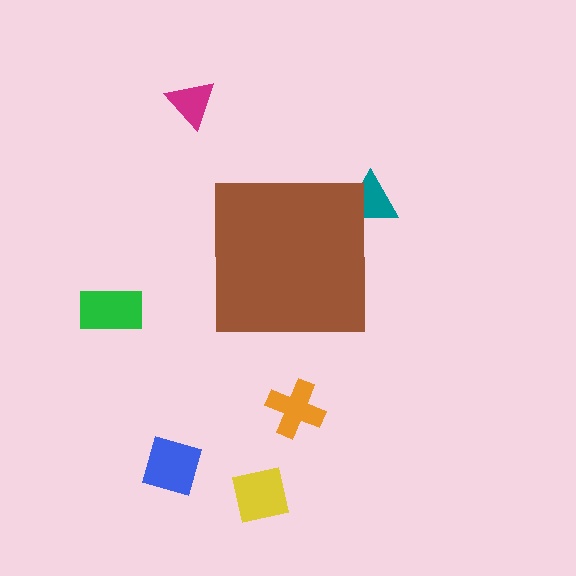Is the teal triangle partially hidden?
Yes, the teal triangle is partially hidden behind the brown square.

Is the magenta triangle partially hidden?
No, the magenta triangle is fully visible.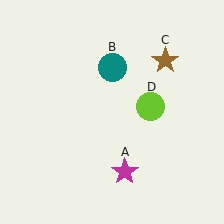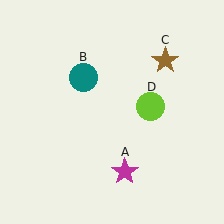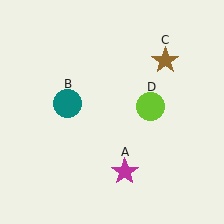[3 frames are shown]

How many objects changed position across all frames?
1 object changed position: teal circle (object B).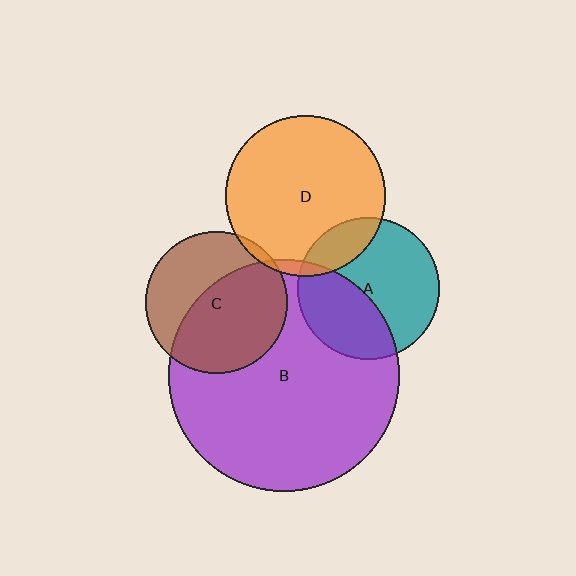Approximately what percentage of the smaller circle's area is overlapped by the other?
Approximately 5%.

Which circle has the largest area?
Circle B (purple).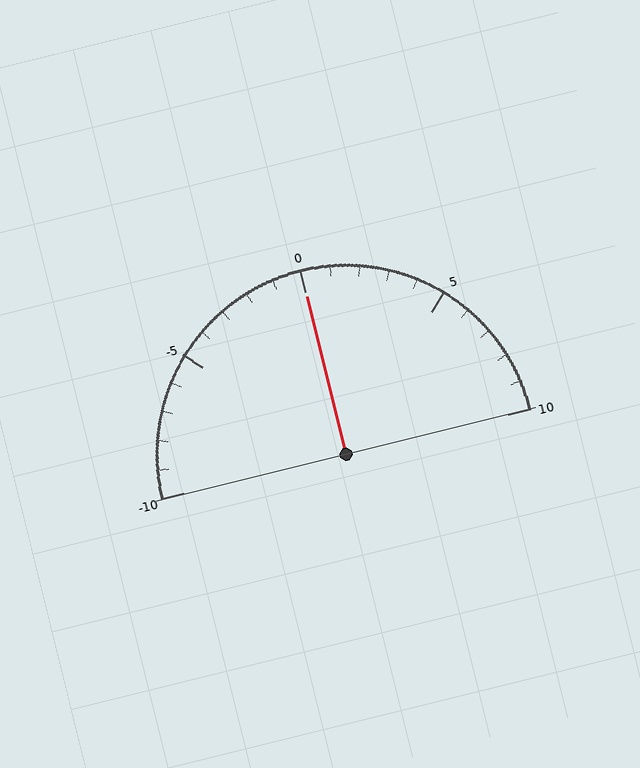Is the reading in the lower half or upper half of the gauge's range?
The reading is in the upper half of the range (-10 to 10).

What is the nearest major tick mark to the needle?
The nearest major tick mark is 0.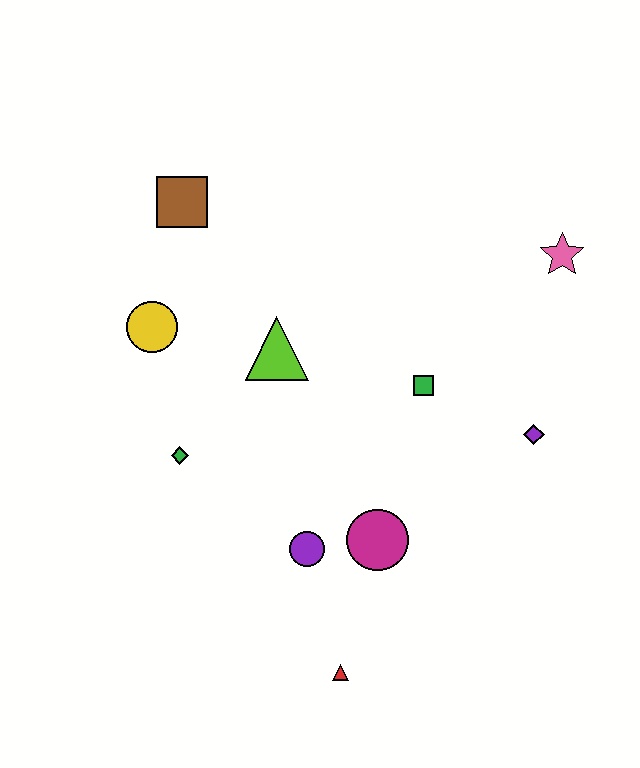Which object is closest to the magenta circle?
The purple circle is closest to the magenta circle.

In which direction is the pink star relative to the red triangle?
The pink star is above the red triangle.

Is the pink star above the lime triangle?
Yes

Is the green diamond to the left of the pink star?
Yes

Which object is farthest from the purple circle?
The pink star is farthest from the purple circle.